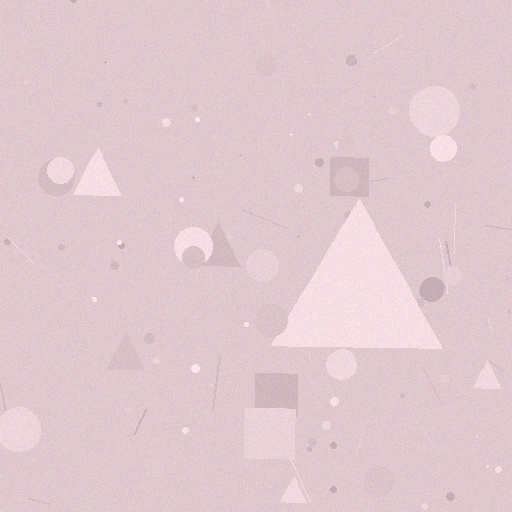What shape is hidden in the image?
A triangle is hidden in the image.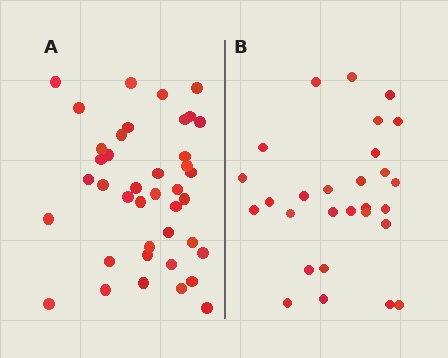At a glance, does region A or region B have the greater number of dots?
Region A (the left region) has more dots.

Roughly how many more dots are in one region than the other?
Region A has roughly 12 or so more dots than region B.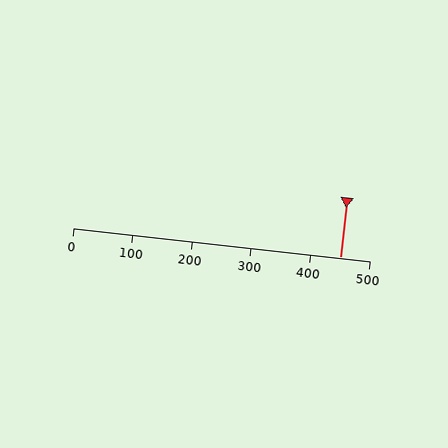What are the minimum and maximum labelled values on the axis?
The axis runs from 0 to 500.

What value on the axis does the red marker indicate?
The marker indicates approximately 450.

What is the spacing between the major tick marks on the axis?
The major ticks are spaced 100 apart.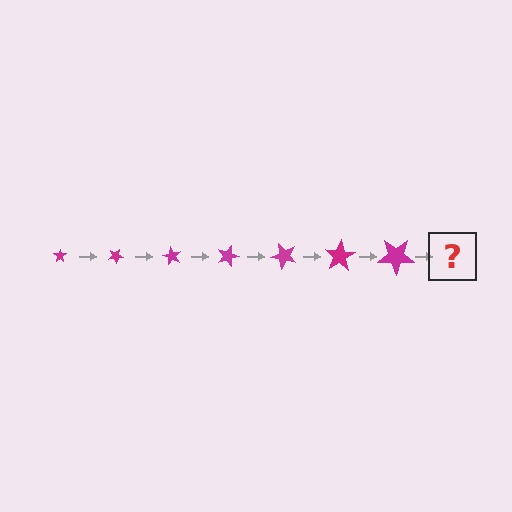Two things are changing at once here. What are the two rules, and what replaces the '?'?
The two rules are that the star grows larger each step and it rotates 30 degrees each step. The '?' should be a star, larger than the previous one and rotated 210 degrees from the start.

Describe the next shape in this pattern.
It should be a star, larger than the previous one and rotated 210 degrees from the start.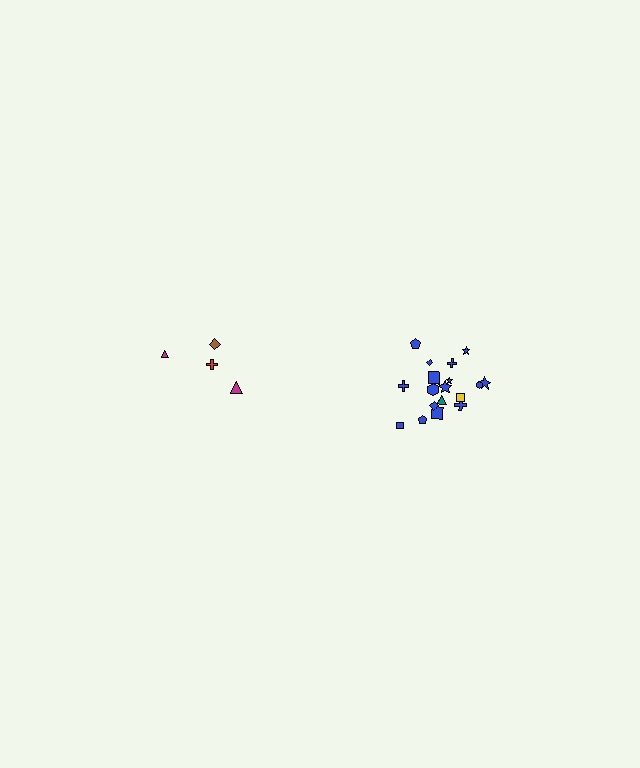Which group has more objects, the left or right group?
The right group.